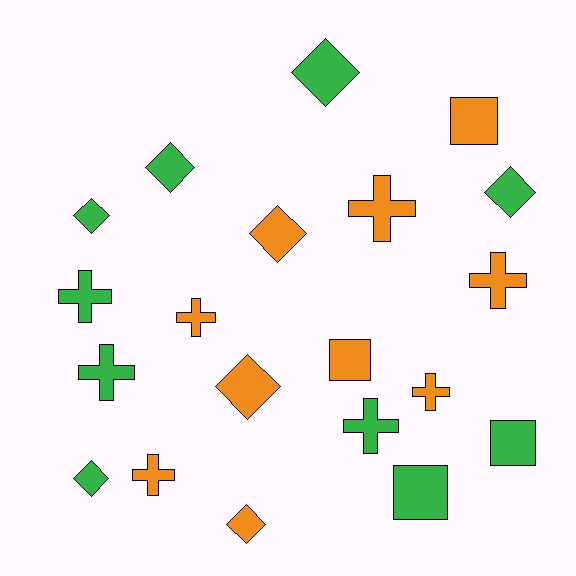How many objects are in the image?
There are 20 objects.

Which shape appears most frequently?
Diamond, with 8 objects.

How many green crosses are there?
There are 3 green crosses.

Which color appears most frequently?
Orange, with 10 objects.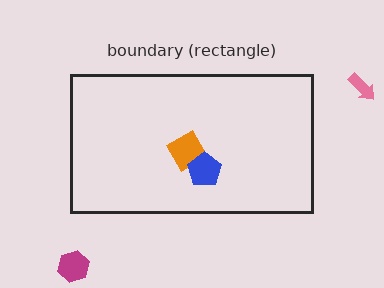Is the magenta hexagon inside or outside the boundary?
Outside.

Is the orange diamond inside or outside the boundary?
Inside.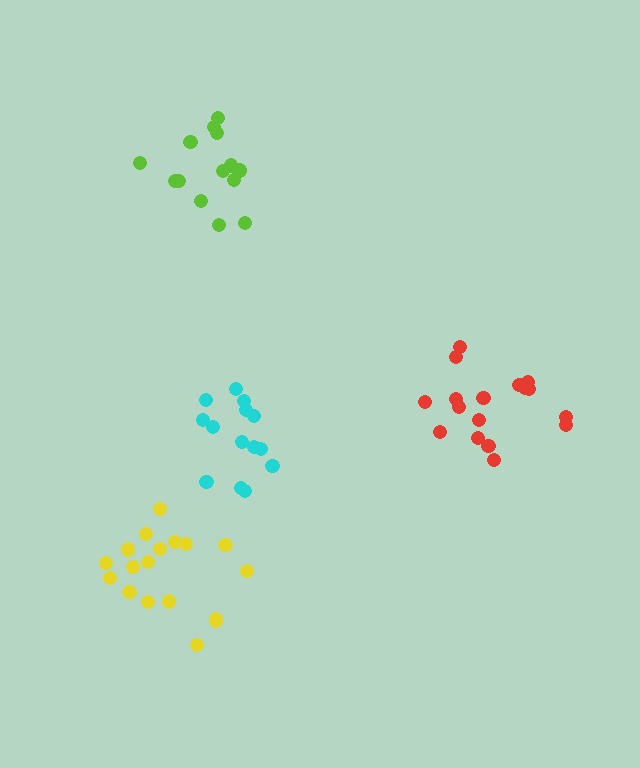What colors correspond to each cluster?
The clusters are colored: yellow, cyan, red, lime.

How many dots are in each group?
Group 1: 18 dots, Group 2: 14 dots, Group 3: 17 dots, Group 4: 14 dots (63 total).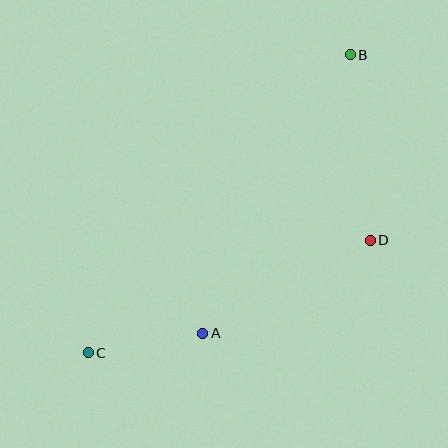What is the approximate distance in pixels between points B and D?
The distance between B and D is approximately 187 pixels.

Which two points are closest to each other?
Points A and C are closest to each other.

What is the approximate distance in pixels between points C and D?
The distance between C and D is approximately 304 pixels.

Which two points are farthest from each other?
Points B and C are farthest from each other.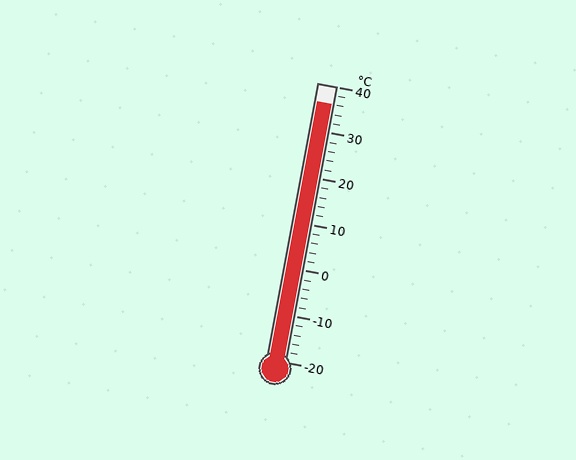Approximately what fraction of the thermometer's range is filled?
The thermometer is filled to approximately 95% of its range.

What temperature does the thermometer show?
The thermometer shows approximately 36°C.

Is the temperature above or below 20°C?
The temperature is above 20°C.